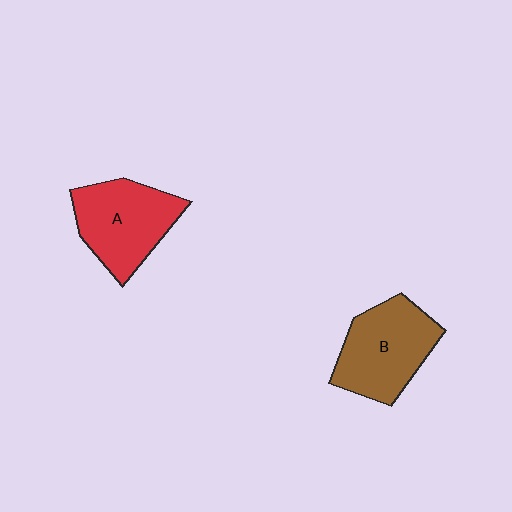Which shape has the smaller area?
Shape A (red).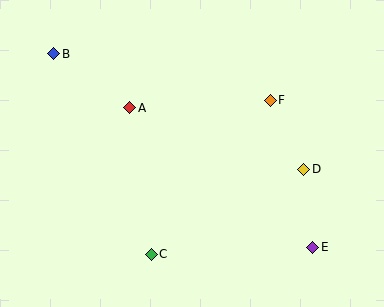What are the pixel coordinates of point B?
Point B is at (54, 54).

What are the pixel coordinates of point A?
Point A is at (130, 108).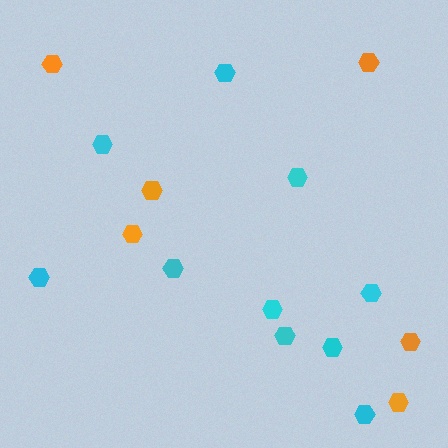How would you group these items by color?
There are 2 groups: one group of orange hexagons (6) and one group of cyan hexagons (10).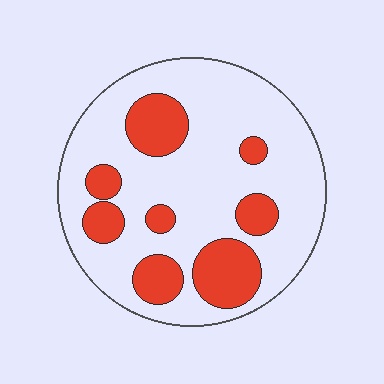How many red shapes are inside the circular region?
8.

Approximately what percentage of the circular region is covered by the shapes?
Approximately 25%.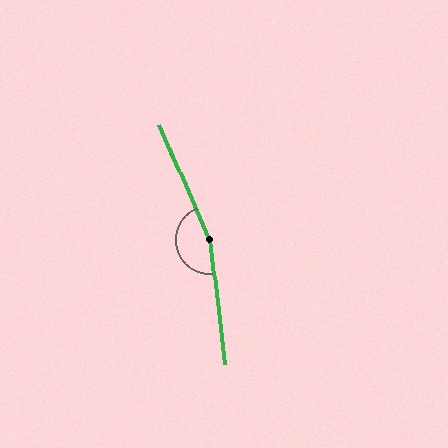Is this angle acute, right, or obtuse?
It is obtuse.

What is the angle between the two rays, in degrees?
Approximately 163 degrees.